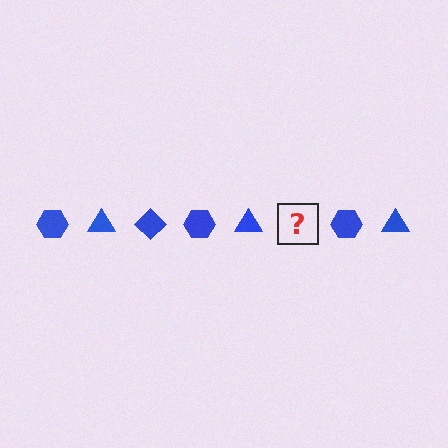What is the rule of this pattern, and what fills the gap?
The rule is that the pattern cycles through hexagon, triangle, diamond shapes in blue. The gap should be filled with a blue diamond.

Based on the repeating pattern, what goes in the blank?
The blank should be a blue diamond.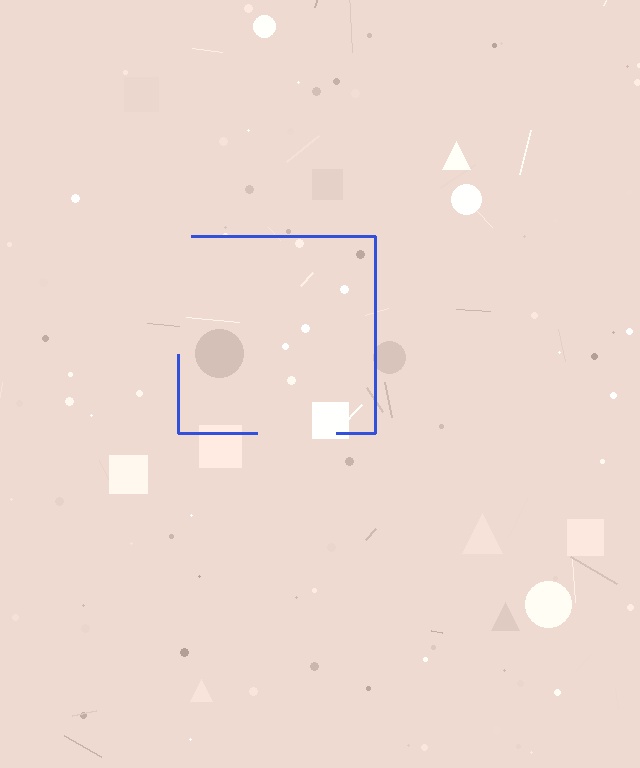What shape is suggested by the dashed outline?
The dashed outline suggests a square.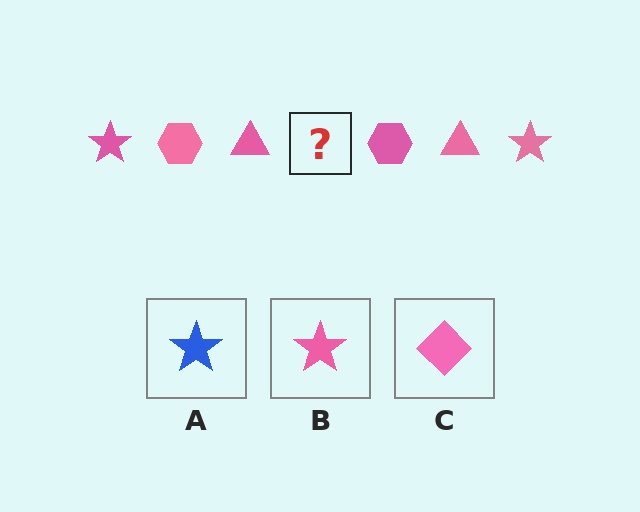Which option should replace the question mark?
Option B.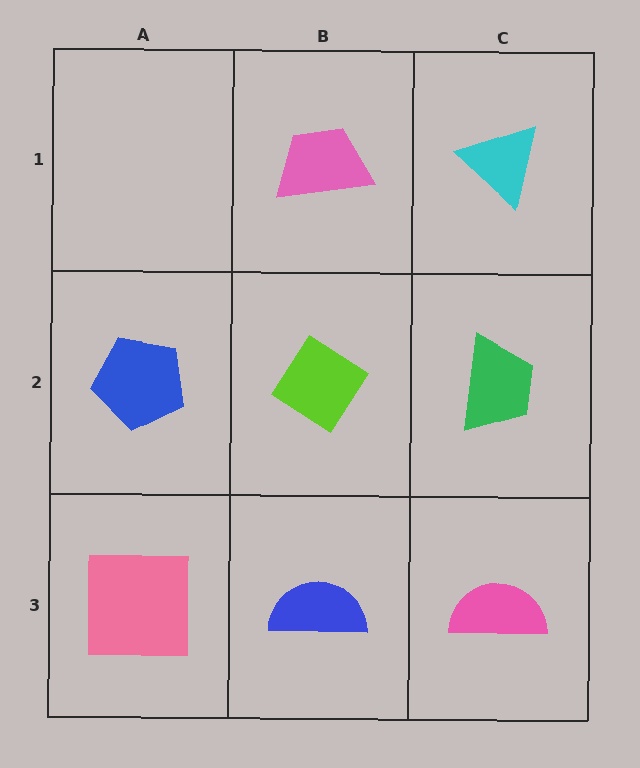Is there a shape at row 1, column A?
No, that cell is empty.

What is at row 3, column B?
A blue semicircle.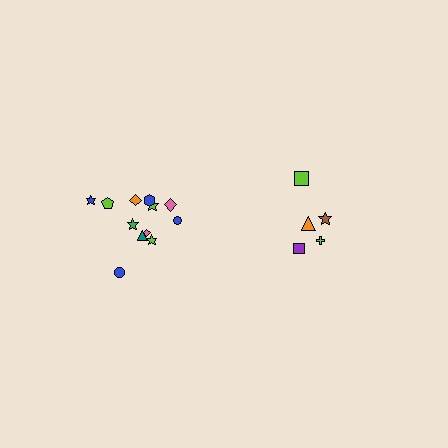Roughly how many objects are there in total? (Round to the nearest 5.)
Roughly 15 objects in total.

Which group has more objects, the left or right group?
The left group.